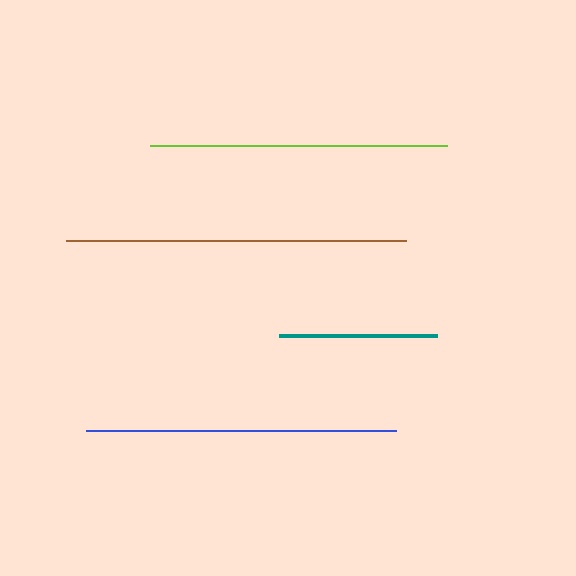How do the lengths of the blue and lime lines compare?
The blue and lime lines are approximately the same length.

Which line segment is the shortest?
The teal line is the shortest at approximately 158 pixels.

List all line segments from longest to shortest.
From longest to shortest: brown, blue, lime, teal.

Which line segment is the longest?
The brown line is the longest at approximately 340 pixels.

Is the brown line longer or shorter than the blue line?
The brown line is longer than the blue line.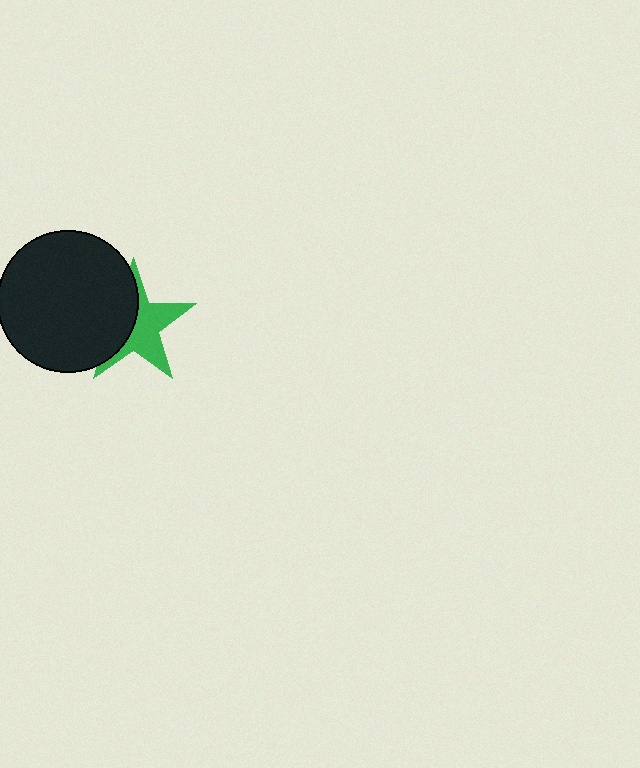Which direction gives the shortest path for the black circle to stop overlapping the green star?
Moving left gives the shortest separation.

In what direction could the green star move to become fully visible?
The green star could move right. That would shift it out from behind the black circle entirely.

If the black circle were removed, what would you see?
You would see the complete green star.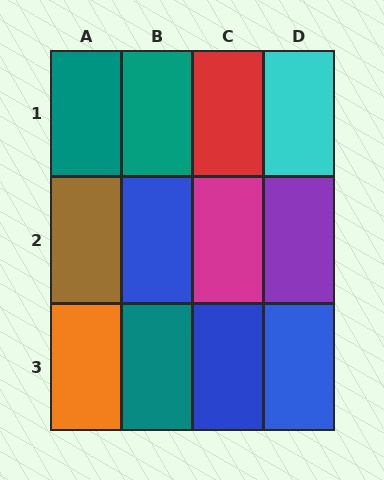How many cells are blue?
3 cells are blue.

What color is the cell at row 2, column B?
Blue.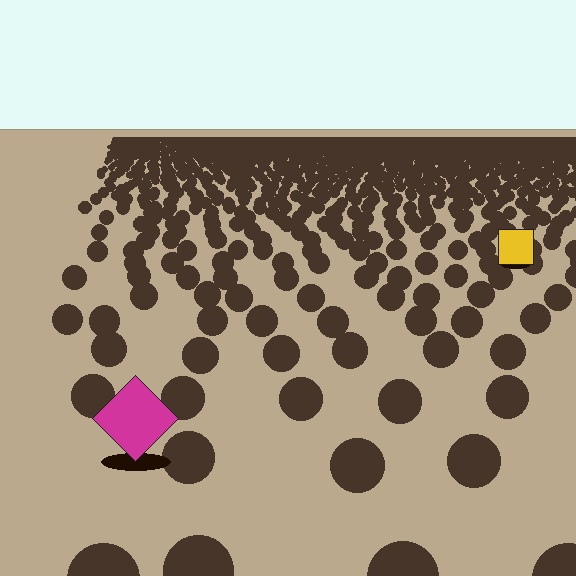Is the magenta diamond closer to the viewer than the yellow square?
Yes. The magenta diamond is closer — you can tell from the texture gradient: the ground texture is coarser near it.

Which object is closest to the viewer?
The magenta diamond is closest. The texture marks near it are larger and more spread out.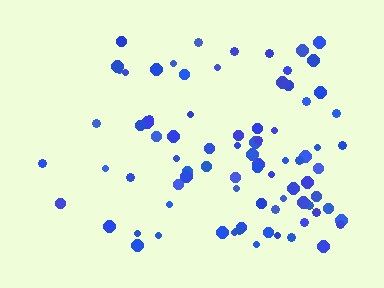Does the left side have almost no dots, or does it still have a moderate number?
Still a moderate number, just noticeably fewer than the right.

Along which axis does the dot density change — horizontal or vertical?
Horizontal.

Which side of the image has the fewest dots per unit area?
The left.